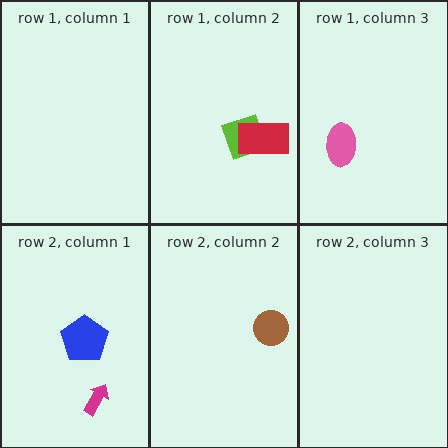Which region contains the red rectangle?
The row 1, column 2 region.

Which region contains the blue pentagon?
The row 2, column 1 region.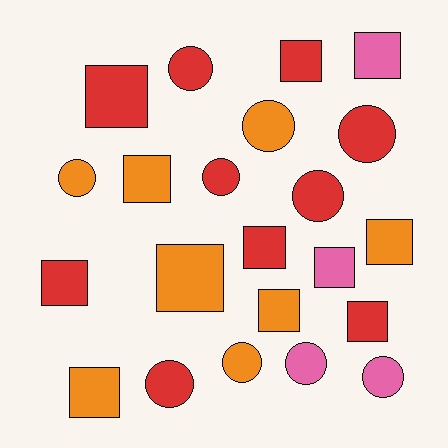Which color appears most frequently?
Red, with 10 objects.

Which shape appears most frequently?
Square, with 12 objects.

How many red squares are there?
There are 5 red squares.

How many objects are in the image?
There are 22 objects.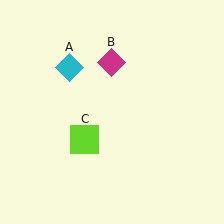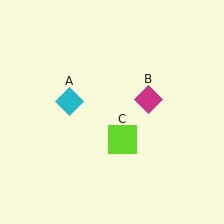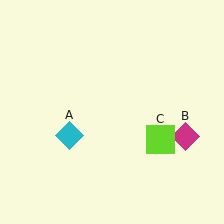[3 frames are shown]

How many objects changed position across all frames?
3 objects changed position: cyan diamond (object A), magenta diamond (object B), lime square (object C).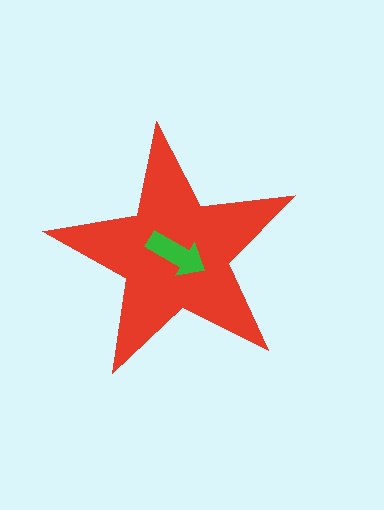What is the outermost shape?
The red star.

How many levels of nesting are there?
2.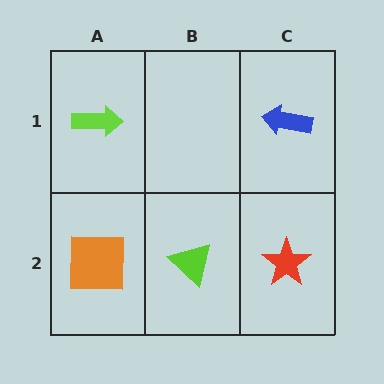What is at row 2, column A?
An orange square.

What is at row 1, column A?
A lime arrow.